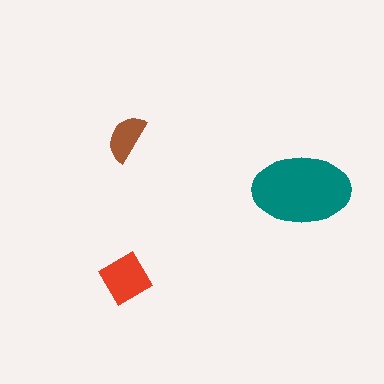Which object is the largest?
The teal ellipse.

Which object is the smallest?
The brown semicircle.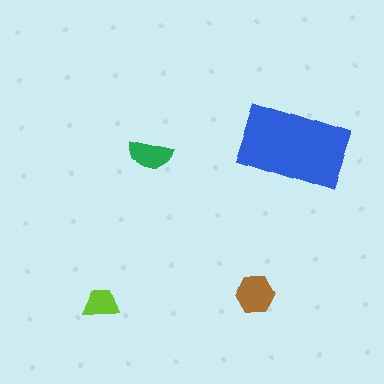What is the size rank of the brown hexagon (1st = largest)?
2nd.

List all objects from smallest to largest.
The lime trapezoid, the green semicircle, the brown hexagon, the blue rectangle.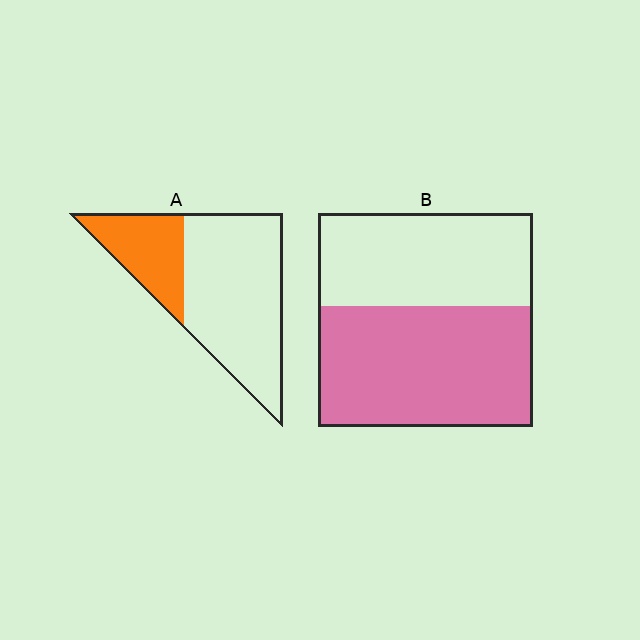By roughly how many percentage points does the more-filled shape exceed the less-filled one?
By roughly 30 percentage points (B over A).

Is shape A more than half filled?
No.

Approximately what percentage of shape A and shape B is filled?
A is approximately 30% and B is approximately 55%.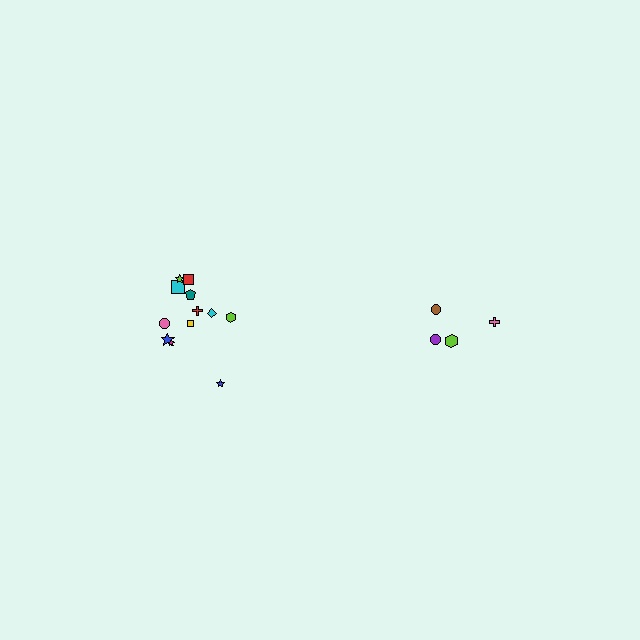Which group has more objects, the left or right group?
The left group.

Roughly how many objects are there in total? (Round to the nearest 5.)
Roughly 15 objects in total.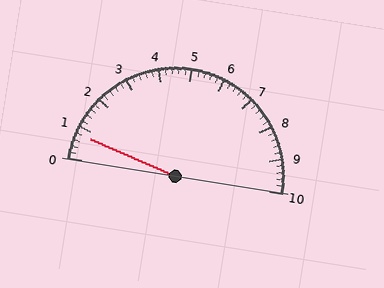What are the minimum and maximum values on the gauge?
The gauge ranges from 0 to 10.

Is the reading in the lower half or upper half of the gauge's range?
The reading is in the lower half of the range (0 to 10).